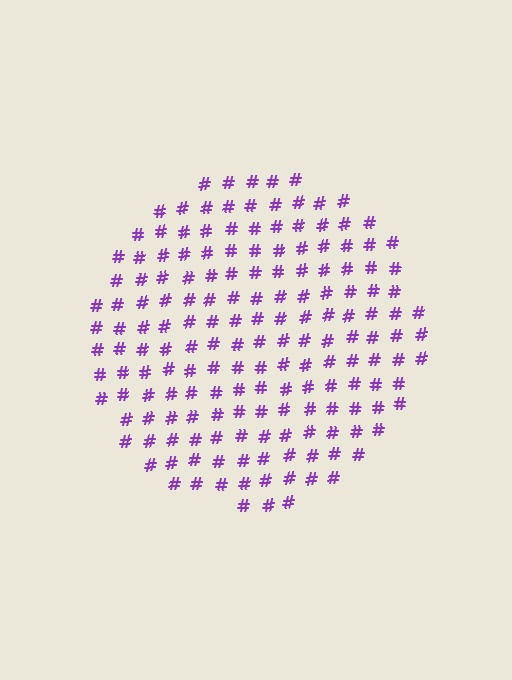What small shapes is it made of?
It is made of small hash symbols.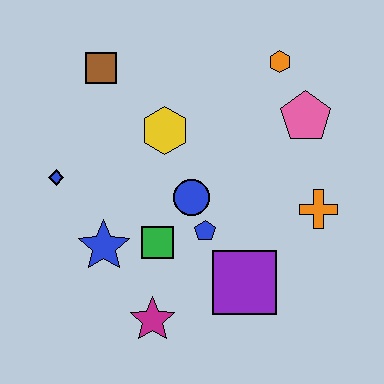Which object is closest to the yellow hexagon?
The blue circle is closest to the yellow hexagon.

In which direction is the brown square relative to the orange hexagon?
The brown square is to the left of the orange hexagon.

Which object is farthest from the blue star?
The orange hexagon is farthest from the blue star.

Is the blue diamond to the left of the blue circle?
Yes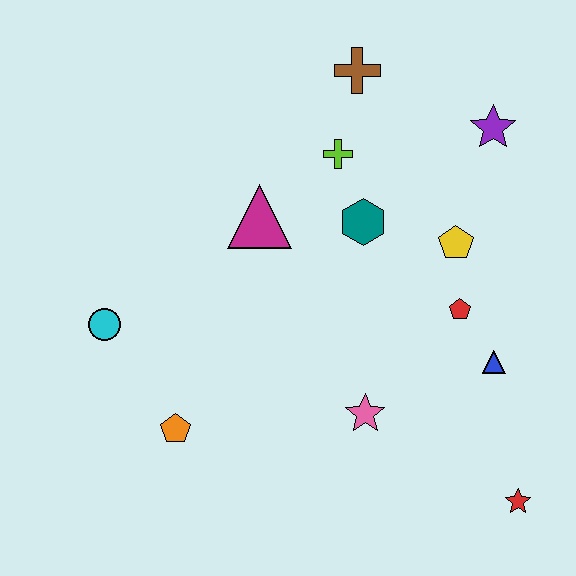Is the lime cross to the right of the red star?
No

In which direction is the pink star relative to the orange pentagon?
The pink star is to the right of the orange pentagon.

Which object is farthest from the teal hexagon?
The red star is farthest from the teal hexagon.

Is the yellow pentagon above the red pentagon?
Yes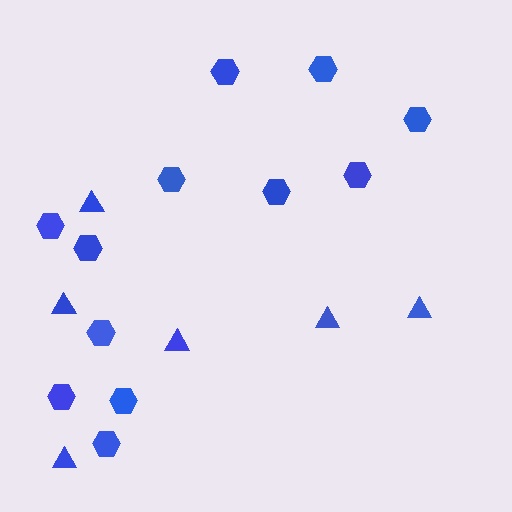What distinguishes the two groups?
There are 2 groups: one group of triangles (6) and one group of hexagons (12).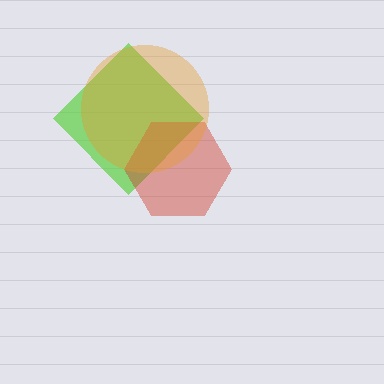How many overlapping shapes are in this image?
There are 3 overlapping shapes in the image.